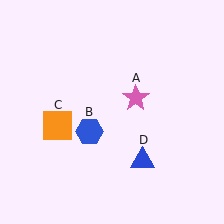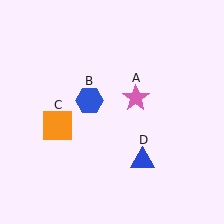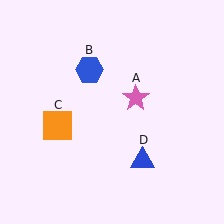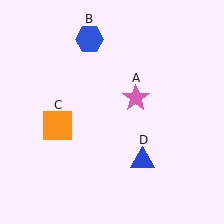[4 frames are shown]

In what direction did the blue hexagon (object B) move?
The blue hexagon (object B) moved up.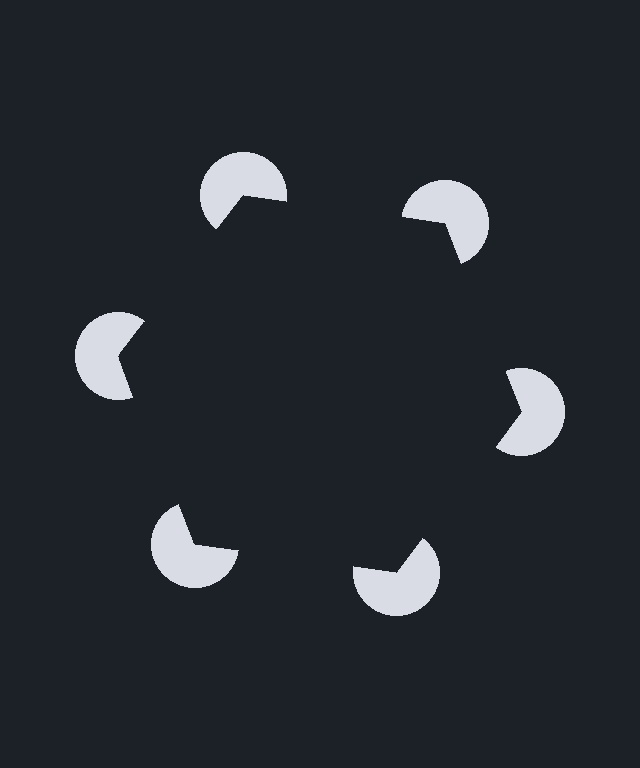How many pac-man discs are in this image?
There are 6 — one at each vertex of the illusory hexagon.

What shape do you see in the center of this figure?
An illusory hexagon — its edges are inferred from the aligned wedge cuts in the pac-man discs, not physically drawn.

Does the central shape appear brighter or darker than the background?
It typically appears slightly darker than the background, even though no actual brightness change is drawn.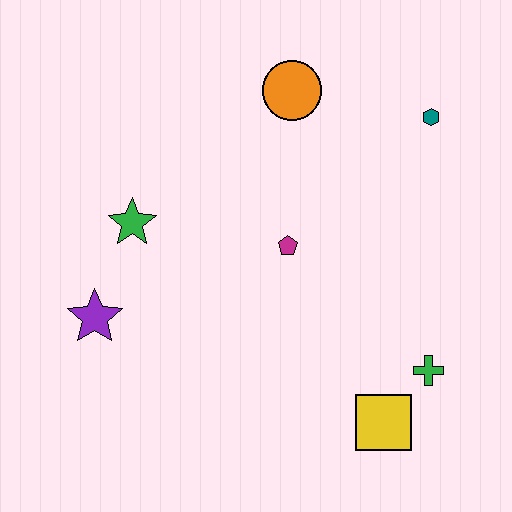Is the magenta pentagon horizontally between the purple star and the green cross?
Yes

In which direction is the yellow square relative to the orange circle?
The yellow square is below the orange circle.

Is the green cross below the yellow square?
No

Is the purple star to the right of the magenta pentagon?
No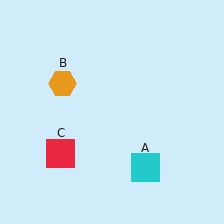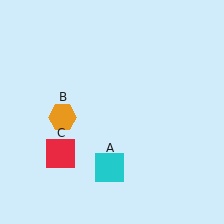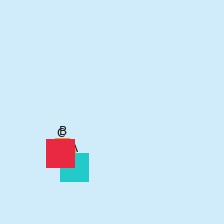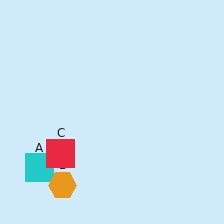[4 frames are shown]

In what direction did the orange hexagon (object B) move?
The orange hexagon (object B) moved down.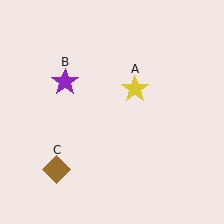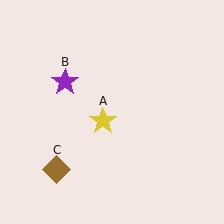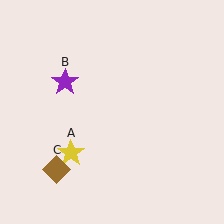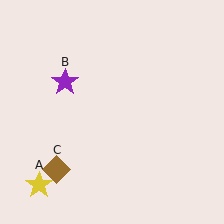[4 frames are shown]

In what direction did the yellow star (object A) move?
The yellow star (object A) moved down and to the left.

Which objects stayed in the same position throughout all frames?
Purple star (object B) and brown diamond (object C) remained stationary.